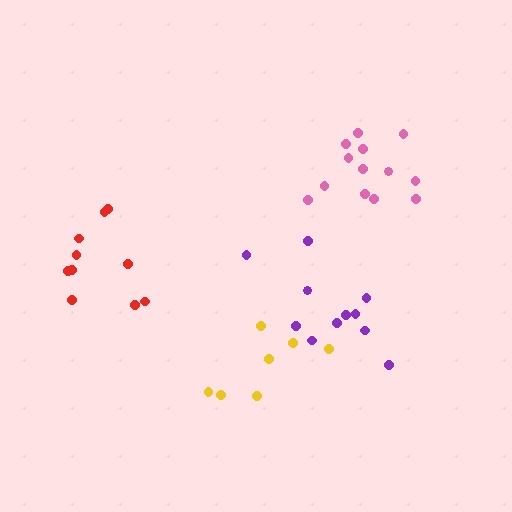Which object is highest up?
The pink cluster is topmost.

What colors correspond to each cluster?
The clusters are colored: pink, yellow, purple, red.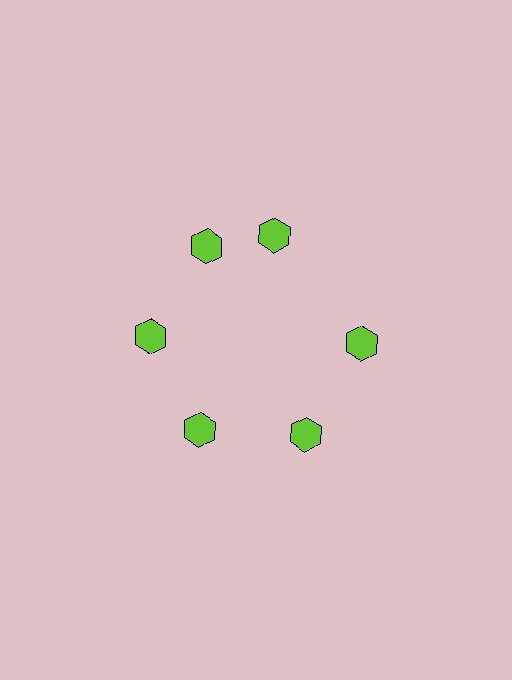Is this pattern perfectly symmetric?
No. The 6 lime hexagons are arranged in a ring, but one element near the 1 o'clock position is rotated out of alignment along the ring, breaking the 6-fold rotational symmetry.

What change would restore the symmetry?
The symmetry would be restored by rotating it back into even spacing with its neighbors so that all 6 hexagons sit at equal angles and equal distance from the center.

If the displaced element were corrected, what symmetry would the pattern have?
It would have 6-fold rotational symmetry — the pattern would map onto itself every 60 degrees.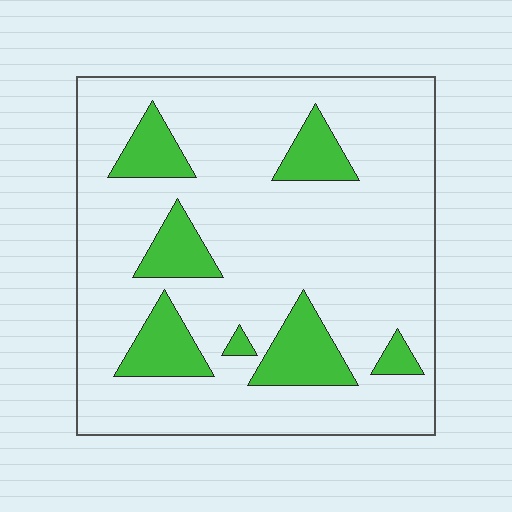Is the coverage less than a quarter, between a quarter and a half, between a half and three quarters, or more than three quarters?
Less than a quarter.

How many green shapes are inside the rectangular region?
7.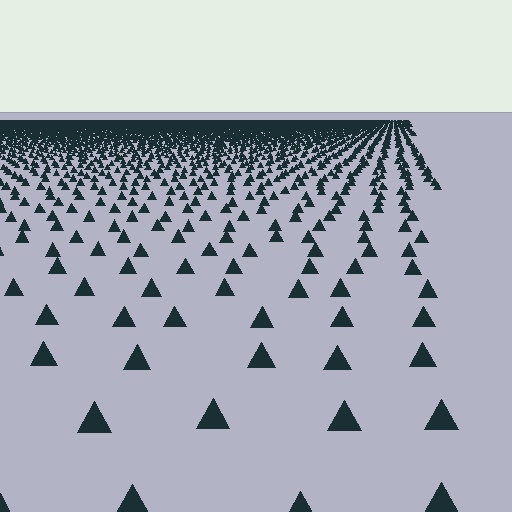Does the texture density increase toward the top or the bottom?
Density increases toward the top.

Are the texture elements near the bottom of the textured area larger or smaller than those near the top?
Larger. Near the bottom, elements are closer to the viewer and appear at a bigger on-screen size.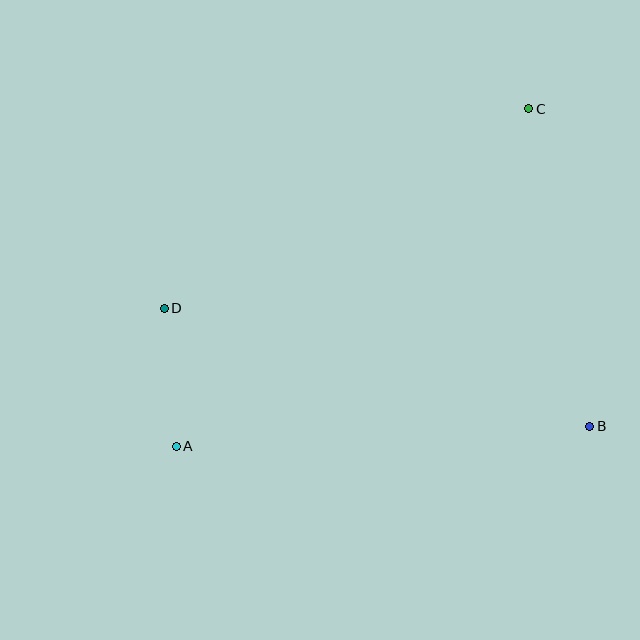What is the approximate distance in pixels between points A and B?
The distance between A and B is approximately 414 pixels.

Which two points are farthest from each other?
Points A and C are farthest from each other.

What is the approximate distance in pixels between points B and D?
The distance between B and D is approximately 441 pixels.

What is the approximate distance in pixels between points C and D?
The distance between C and D is approximately 416 pixels.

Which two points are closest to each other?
Points A and D are closest to each other.